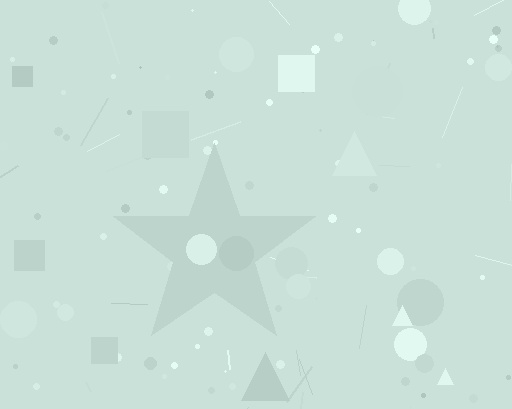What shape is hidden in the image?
A star is hidden in the image.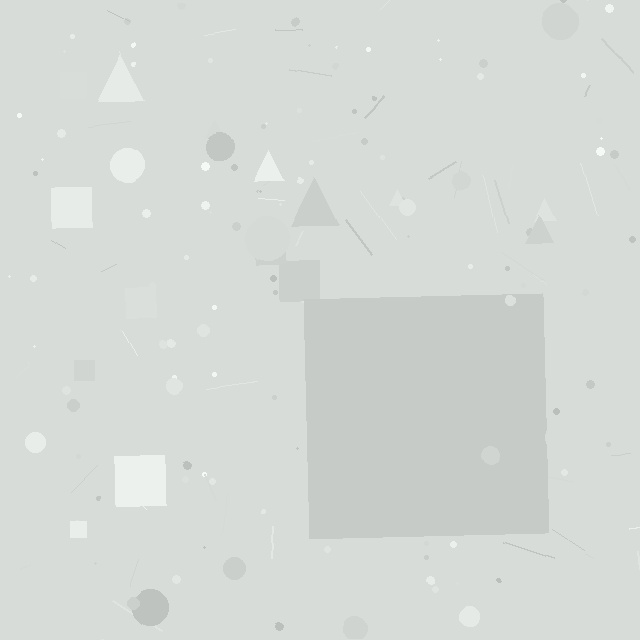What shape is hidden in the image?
A square is hidden in the image.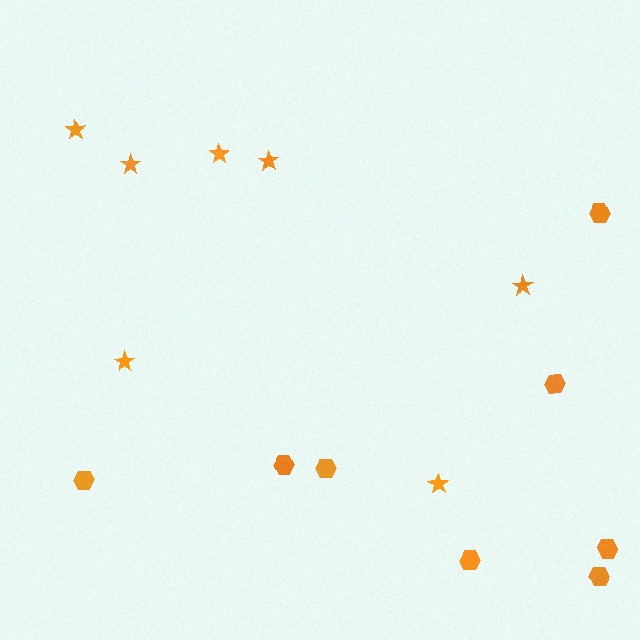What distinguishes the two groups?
There are 2 groups: one group of stars (7) and one group of hexagons (8).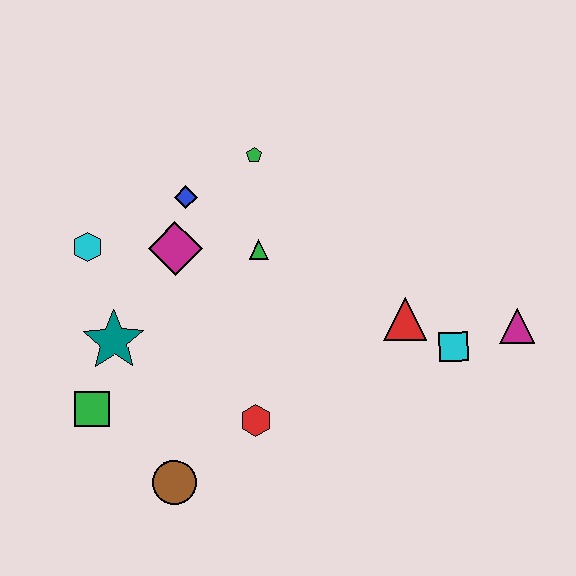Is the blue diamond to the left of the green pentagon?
Yes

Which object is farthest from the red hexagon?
The magenta triangle is farthest from the red hexagon.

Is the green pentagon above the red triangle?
Yes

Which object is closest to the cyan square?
The red triangle is closest to the cyan square.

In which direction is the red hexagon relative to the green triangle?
The red hexagon is below the green triangle.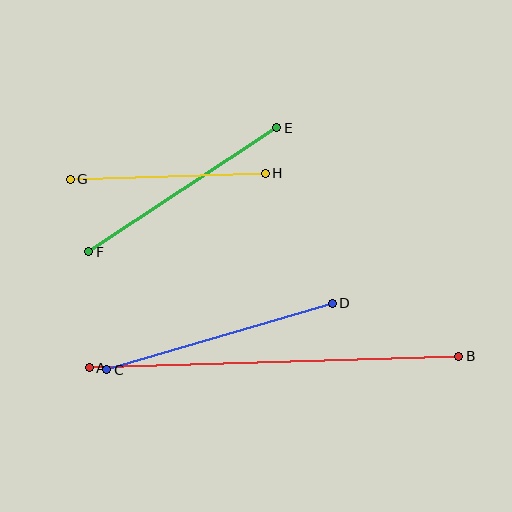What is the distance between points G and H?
The distance is approximately 195 pixels.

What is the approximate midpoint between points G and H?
The midpoint is at approximately (168, 176) pixels.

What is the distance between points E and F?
The distance is approximately 225 pixels.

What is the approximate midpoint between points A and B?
The midpoint is at approximately (274, 362) pixels.